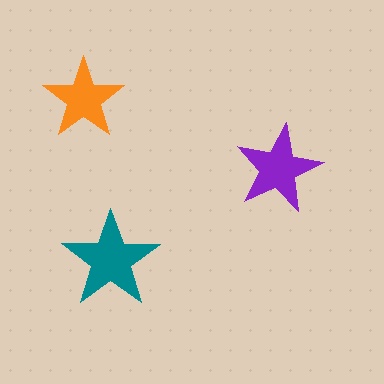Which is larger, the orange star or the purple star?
The purple one.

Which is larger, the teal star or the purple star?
The teal one.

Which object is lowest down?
The teal star is bottommost.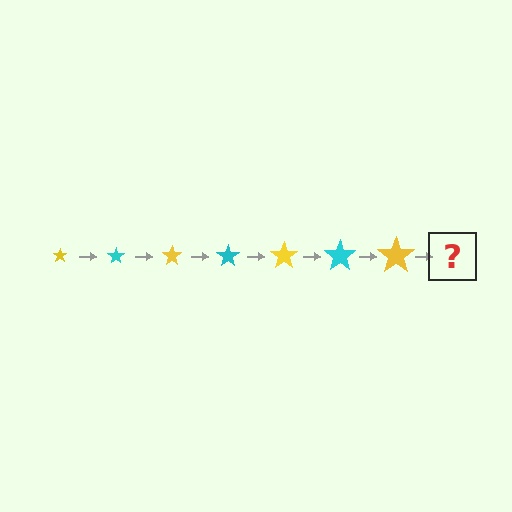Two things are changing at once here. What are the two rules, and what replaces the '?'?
The two rules are that the star grows larger each step and the color cycles through yellow and cyan. The '?' should be a cyan star, larger than the previous one.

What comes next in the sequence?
The next element should be a cyan star, larger than the previous one.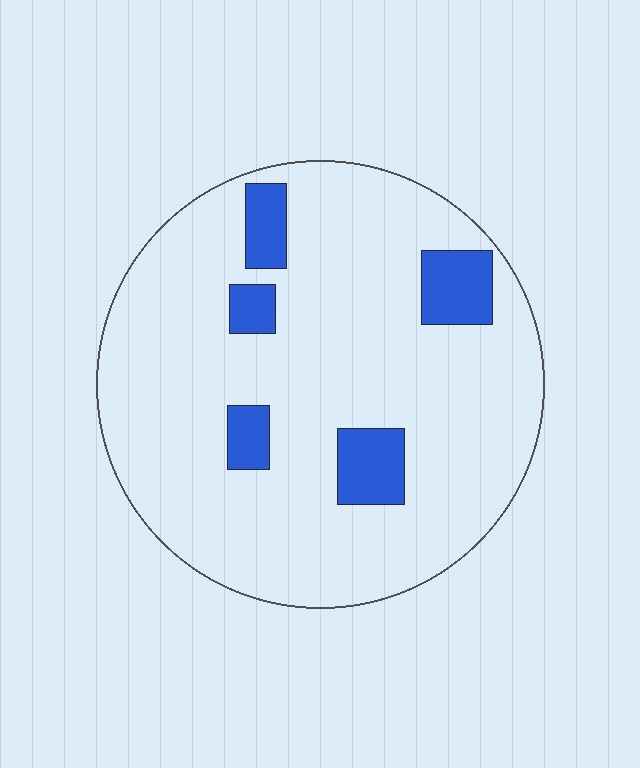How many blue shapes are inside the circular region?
5.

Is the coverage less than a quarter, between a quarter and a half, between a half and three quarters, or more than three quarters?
Less than a quarter.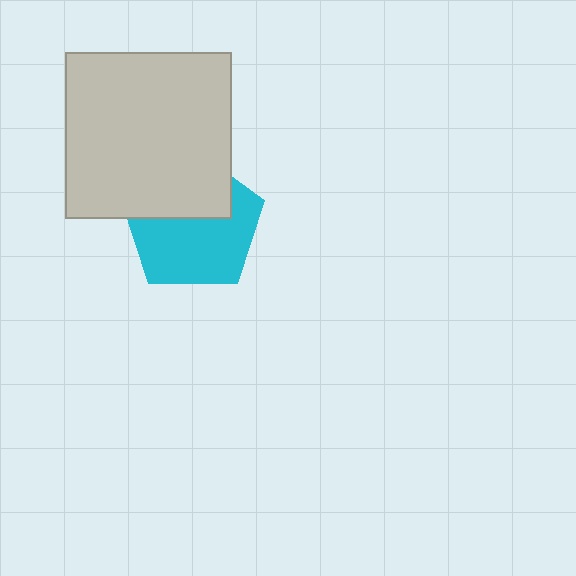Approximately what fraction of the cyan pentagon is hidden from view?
Roughly 40% of the cyan pentagon is hidden behind the light gray square.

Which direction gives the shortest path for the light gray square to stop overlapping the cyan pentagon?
Moving up gives the shortest separation.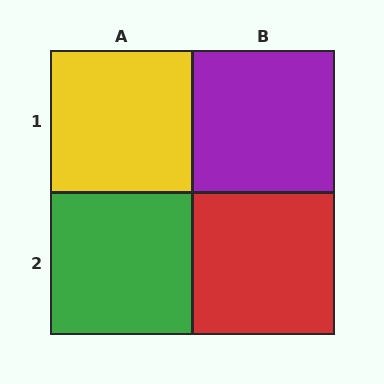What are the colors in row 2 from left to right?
Green, red.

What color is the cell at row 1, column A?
Yellow.